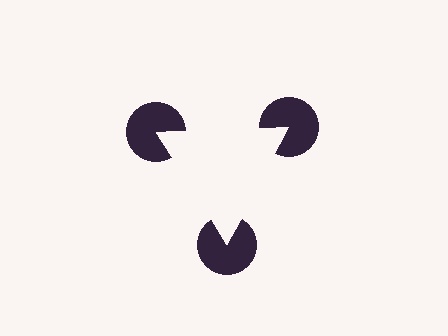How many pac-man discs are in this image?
There are 3 — one at each vertex of the illusory triangle.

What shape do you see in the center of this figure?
An illusory triangle — its edges are inferred from the aligned wedge cuts in the pac-man discs, not physically drawn.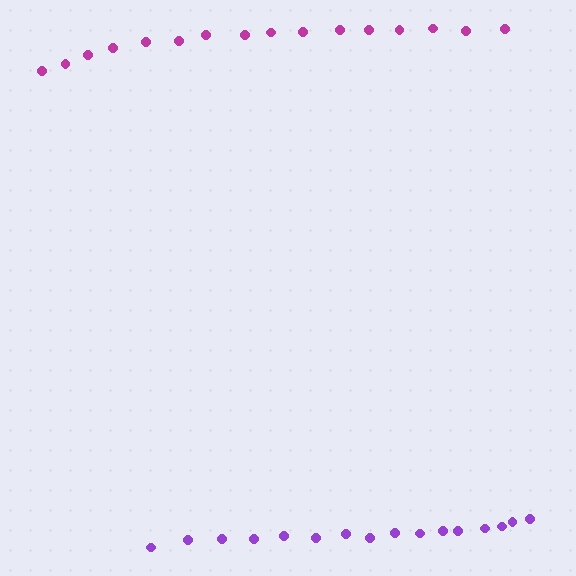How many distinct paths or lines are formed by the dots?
There are 2 distinct paths.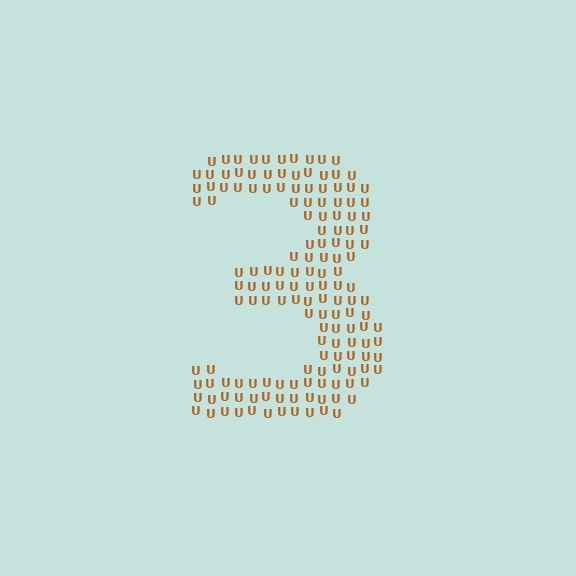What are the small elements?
The small elements are letter U's.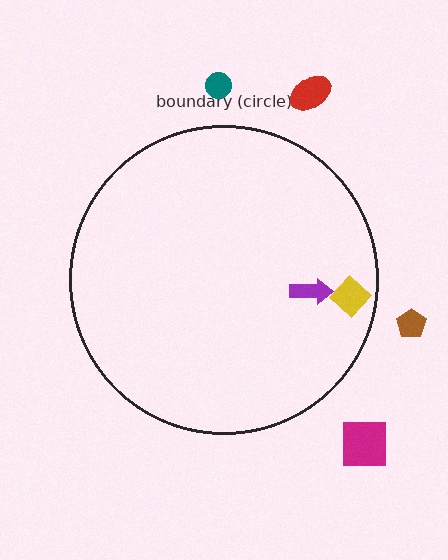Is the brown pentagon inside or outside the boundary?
Outside.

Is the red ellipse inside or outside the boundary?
Outside.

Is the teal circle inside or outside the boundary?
Outside.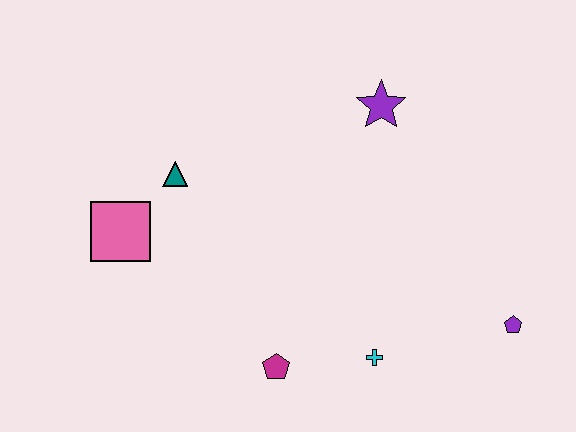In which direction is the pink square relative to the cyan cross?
The pink square is to the left of the cyan cross.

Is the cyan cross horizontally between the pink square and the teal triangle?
No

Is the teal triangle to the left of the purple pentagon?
Yes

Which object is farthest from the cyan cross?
The pink square is farthest from the cyan cross.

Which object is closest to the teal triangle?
The pink square is closest to the teal triangle.